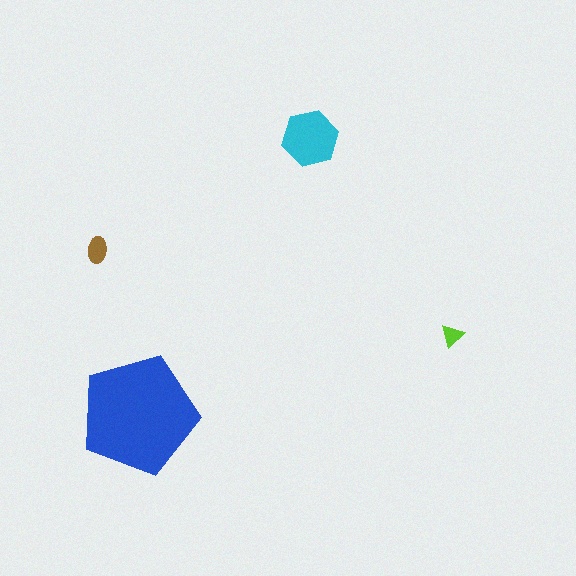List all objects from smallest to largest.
The lime triangle, the brown ellipse, the cyan hexagon, the blue pentagon.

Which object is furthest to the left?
The brown ellipse is leftmost.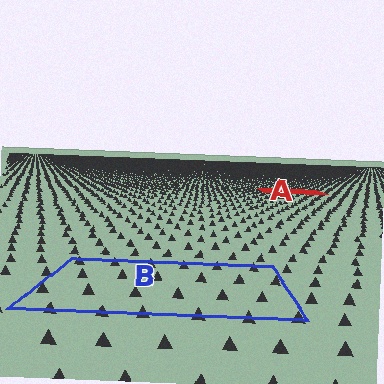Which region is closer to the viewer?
Region B is closer. The texture elements there are larger and more spread out.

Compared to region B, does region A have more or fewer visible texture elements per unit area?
Region A has more texture elements per unit area — they are packed more densely because it is farther away.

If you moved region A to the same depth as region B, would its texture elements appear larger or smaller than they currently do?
They would appear larger. At a closer depth, the same texture elements are projected at a bigger on-screen size.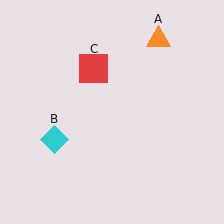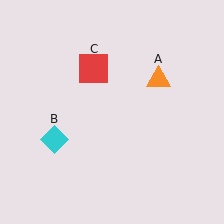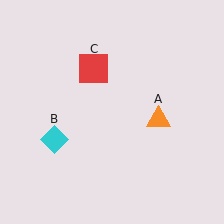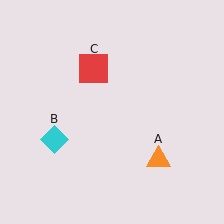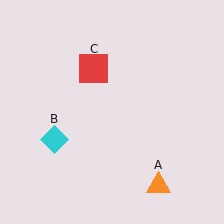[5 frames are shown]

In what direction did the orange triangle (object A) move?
The orange triangle (object A) moved down.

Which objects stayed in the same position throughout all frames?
Cyan diamond (object B) and red square (object C) remained stationary.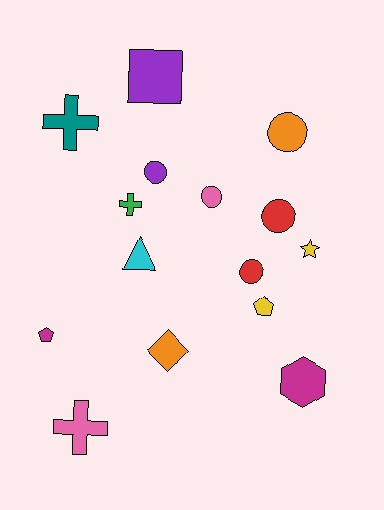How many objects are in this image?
There are 15 objects.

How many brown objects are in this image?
There are no brown objects.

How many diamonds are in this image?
There is 1 diamond.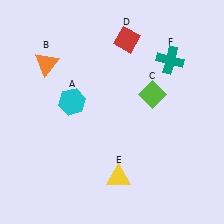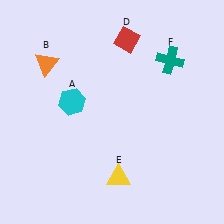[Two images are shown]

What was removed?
The lime diamond (C) was removed in Image 2.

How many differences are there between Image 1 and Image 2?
There is 1 difference between the two images.